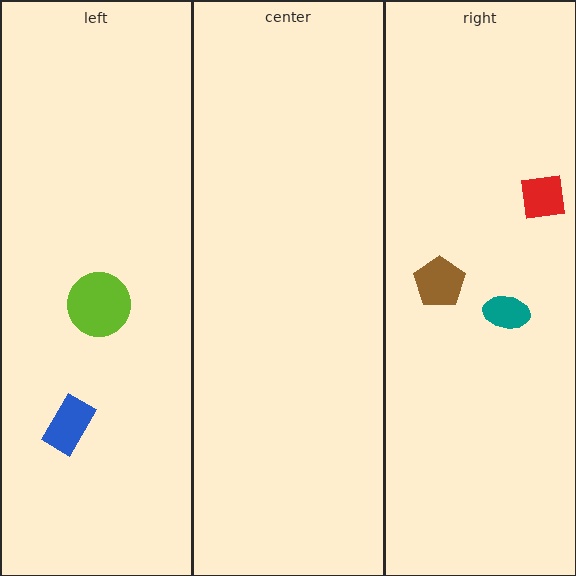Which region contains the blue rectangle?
The left region.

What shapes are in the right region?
The red square, the teal ellipse, the brown pentagon.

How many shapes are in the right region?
3.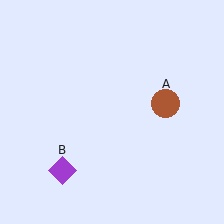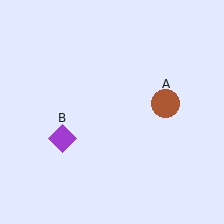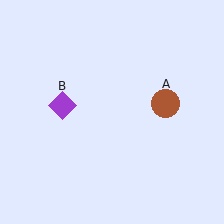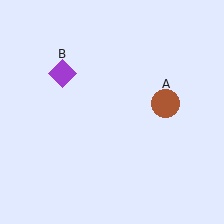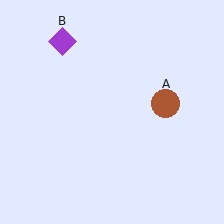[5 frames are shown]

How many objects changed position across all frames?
1 object changed position: purple diamond (object B).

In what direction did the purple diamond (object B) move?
The purple diamond (object B) moved up.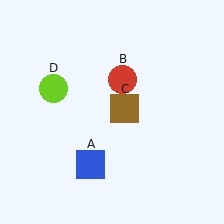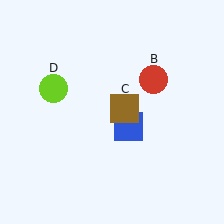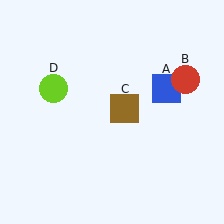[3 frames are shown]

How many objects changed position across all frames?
2 objects changed position: blue square (object A), red circle (object B).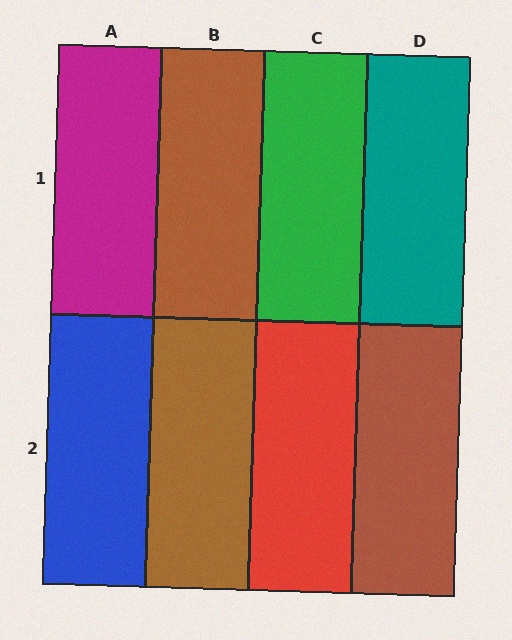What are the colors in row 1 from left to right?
Magenta, brown, green, teal.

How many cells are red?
1 cell is red.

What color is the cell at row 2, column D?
Brown.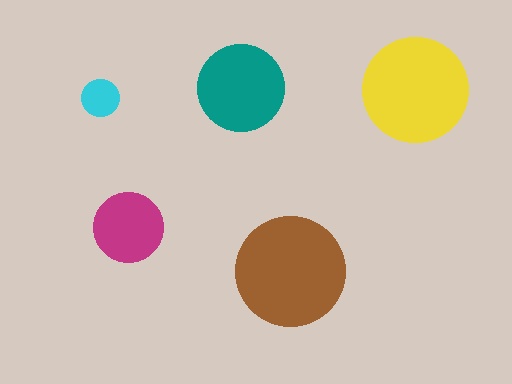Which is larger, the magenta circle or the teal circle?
The teal one.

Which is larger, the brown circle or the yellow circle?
The brown one.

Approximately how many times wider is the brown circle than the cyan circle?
About 3 times wider.